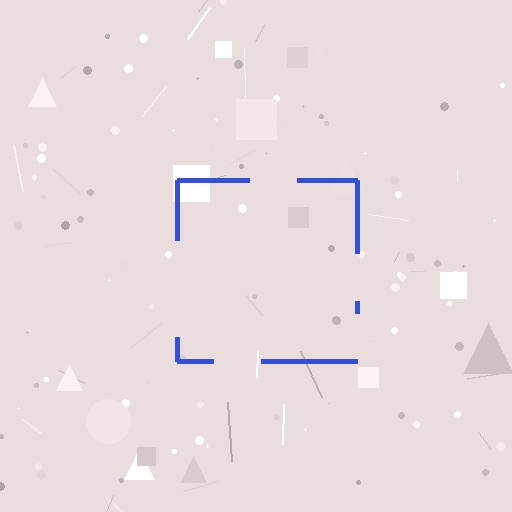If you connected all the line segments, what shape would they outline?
They would outline a square.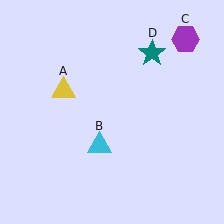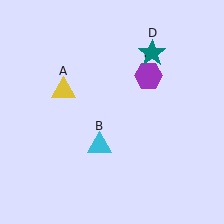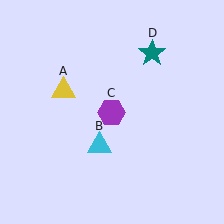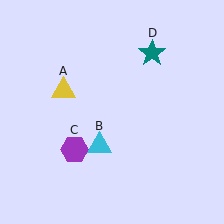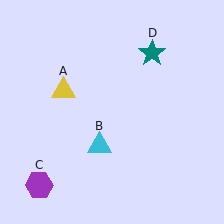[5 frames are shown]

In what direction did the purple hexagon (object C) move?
The purple hexagon (object C) moved down and to the left.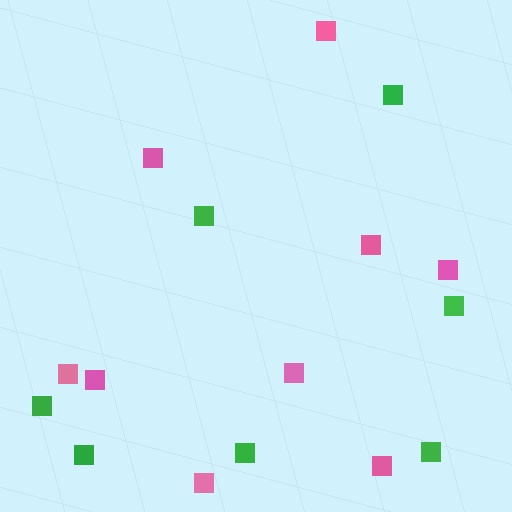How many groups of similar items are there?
There are 2 groups: one group of green squares (7) and one group of pink squares (9).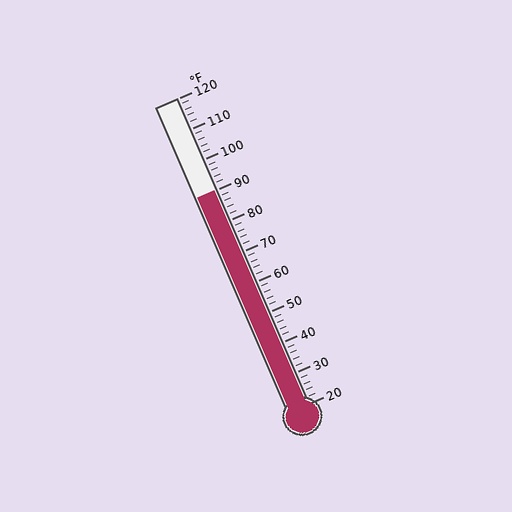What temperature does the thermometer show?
The thermometer shows approximately 90°F.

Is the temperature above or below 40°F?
The temperature is above 40°F.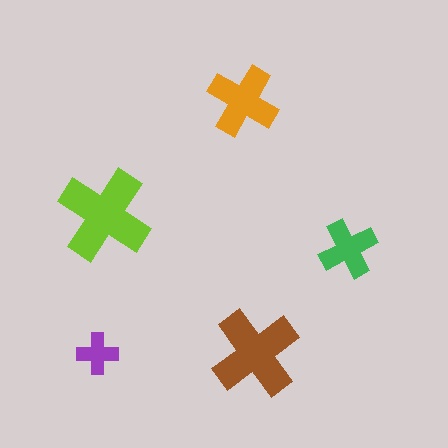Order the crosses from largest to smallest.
the lime one, the brown one, the orange one, the green one, the purple one.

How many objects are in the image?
There are 5 objects in the image.